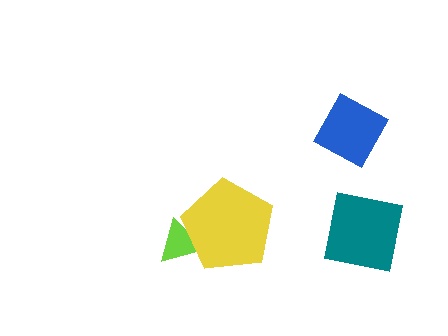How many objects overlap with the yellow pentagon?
1 object overlaps with the yellow pentagon.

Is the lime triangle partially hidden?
Yes, it is partially covered by another shape.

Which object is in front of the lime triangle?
The yellow pentagon is in front of the lime triangle.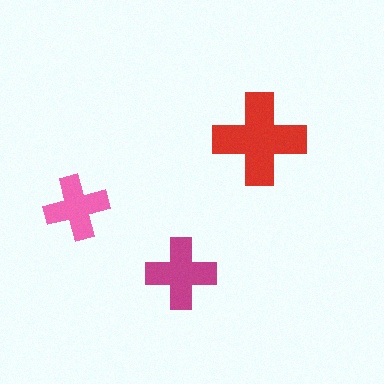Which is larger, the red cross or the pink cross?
The red one.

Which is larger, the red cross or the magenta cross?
The red one.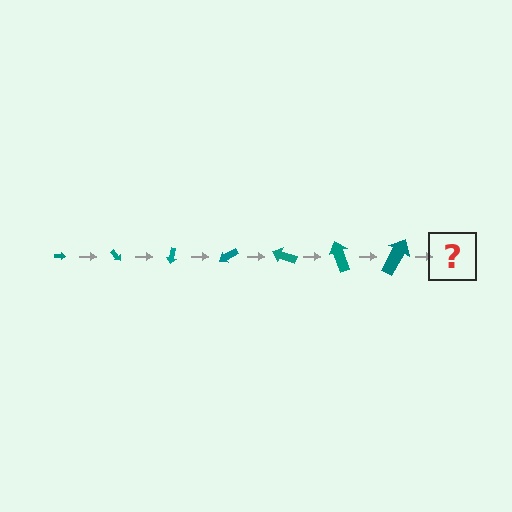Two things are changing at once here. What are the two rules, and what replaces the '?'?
The two rules are that the arrow grows larger each step and it rotates 50 degrees each step. The '?' should be an arrow, larger than the previous one and rotated 350 degrees from the start.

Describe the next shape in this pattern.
It should be an arrow, larger than the previous one and rotated 350 degrees from the start.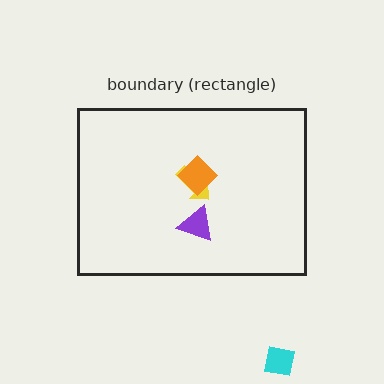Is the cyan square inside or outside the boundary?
Outside.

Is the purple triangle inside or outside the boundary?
Inside.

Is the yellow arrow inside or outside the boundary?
Inside.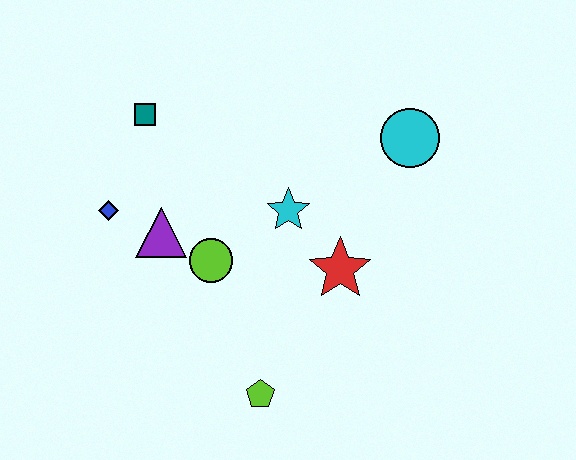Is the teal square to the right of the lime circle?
No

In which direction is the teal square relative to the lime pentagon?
The teal square is above the lime pentagon.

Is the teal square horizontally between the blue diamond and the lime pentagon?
Yes